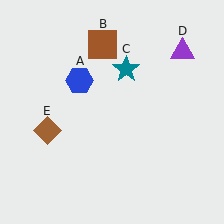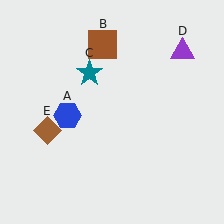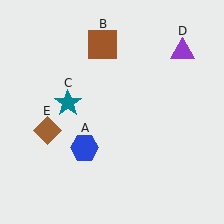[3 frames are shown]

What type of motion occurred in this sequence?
The blue hexagon (object A), teal star (object C) rotated counterclockwise around the center of the scene.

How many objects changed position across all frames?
2 objects changed position: blue hexagon (object A), teal star (object C).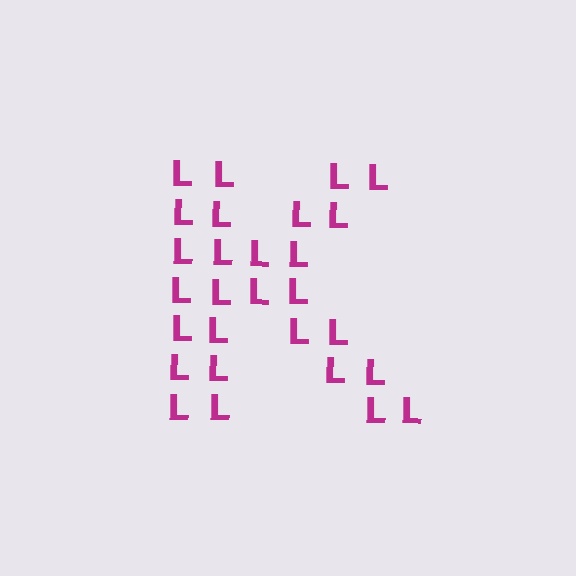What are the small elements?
The small elements are letter L's.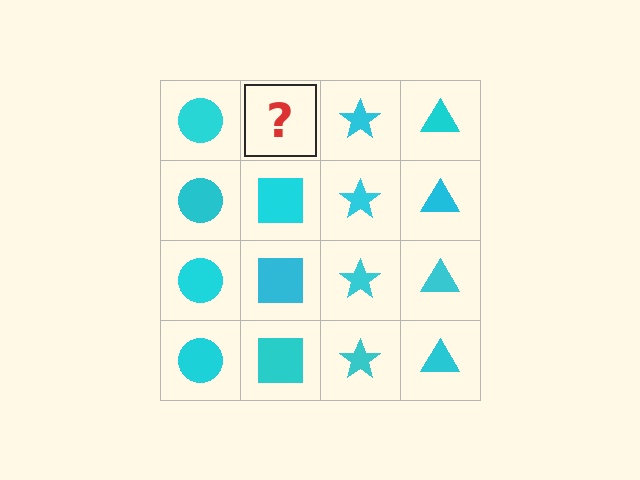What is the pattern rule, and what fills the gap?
The rule is that each column has a consistent shape. The gap should be filled with a cyan square.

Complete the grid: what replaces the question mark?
The question mark should be replaced with a cyan square.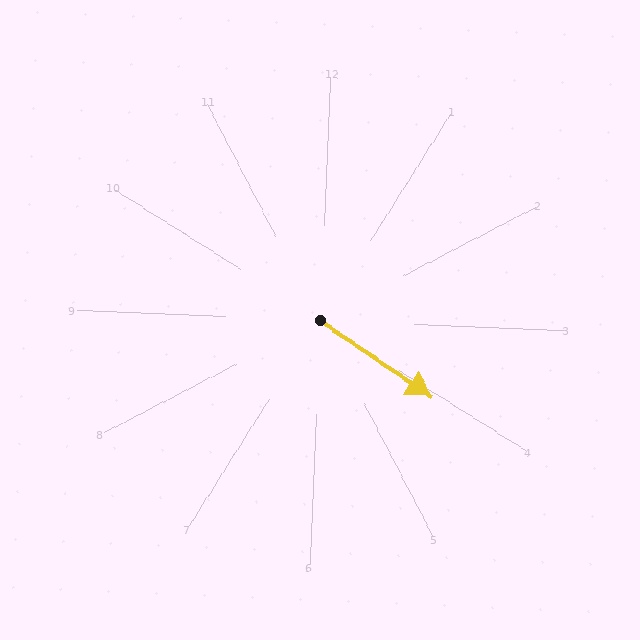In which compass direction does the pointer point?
Southeast.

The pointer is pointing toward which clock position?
Roughly 4 o'clock.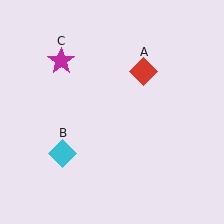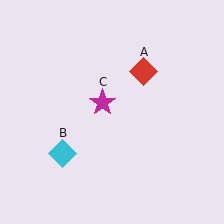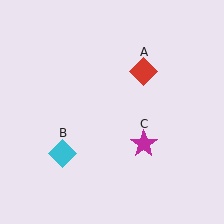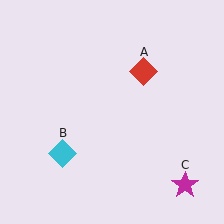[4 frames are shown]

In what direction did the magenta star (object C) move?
The magenta star (object C) moved down and to the right.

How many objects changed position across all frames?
1 object changed position: magenta star (object C).